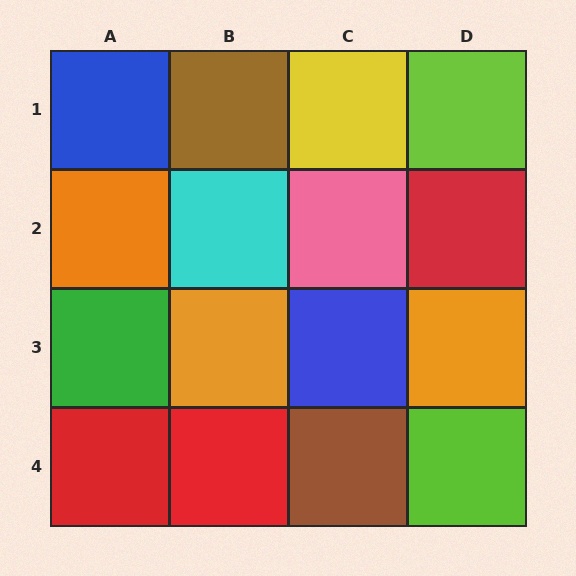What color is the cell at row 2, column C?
Pink.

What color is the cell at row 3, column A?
Green.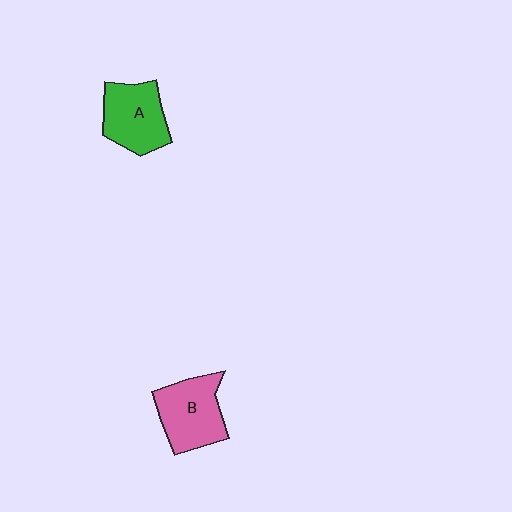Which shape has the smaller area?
Shape A (green).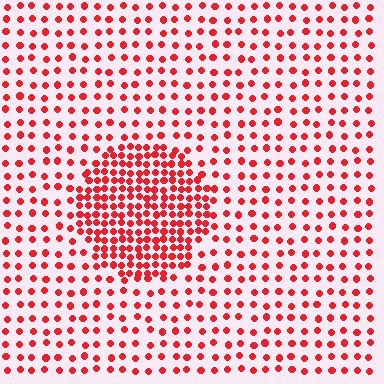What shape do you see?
I see a circle.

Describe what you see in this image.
The image contains small red elements arranged at two different densities. A circle-shaped region is visible where the elements are more densely packed than the surrounding area.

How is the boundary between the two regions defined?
The boundary is defined by a change in element density (approximately 2.4x ratio). All elements are the same color, size, and shape.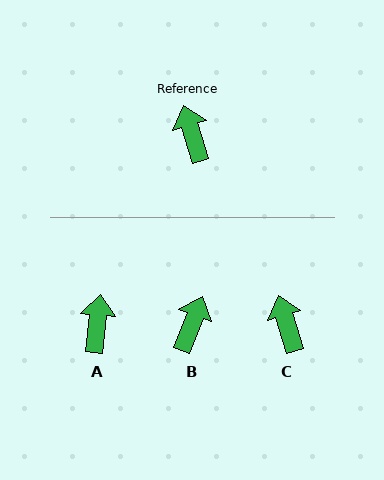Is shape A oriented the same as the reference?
No, it is off by about 23 degrees.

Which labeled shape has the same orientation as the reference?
C.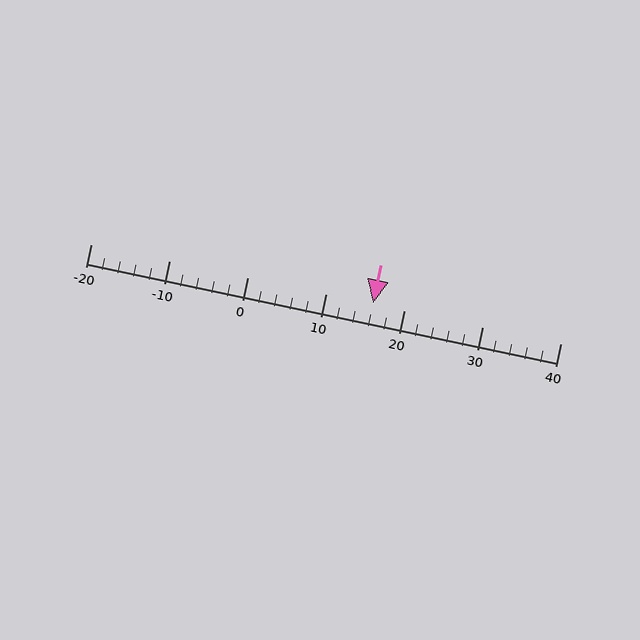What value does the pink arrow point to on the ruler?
The pink arrow points to approximately 16.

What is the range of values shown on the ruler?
The ruler shows values from -20 to 40.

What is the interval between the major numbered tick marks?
The major tick marks are spaced 10 units apart.